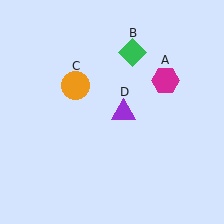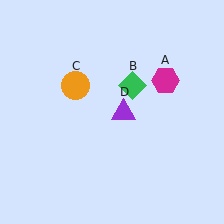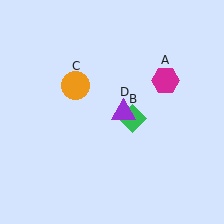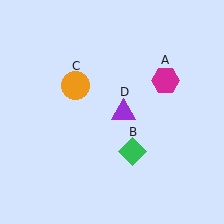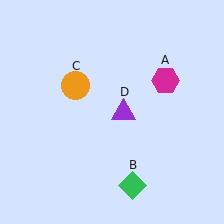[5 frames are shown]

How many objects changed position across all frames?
1 object changed position: green diamond (object B).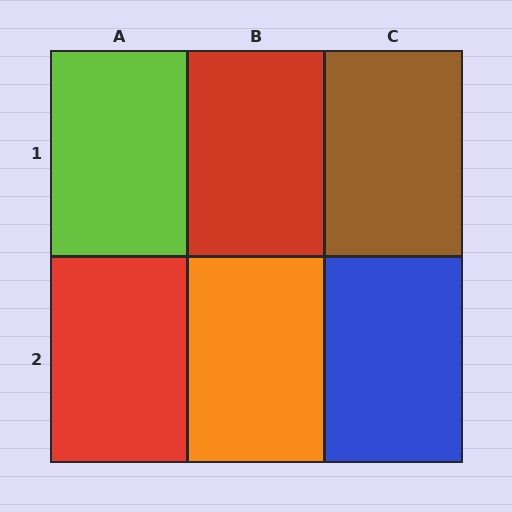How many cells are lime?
1 cell is lime.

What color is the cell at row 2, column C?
Blue.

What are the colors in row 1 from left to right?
Lime, red, brown.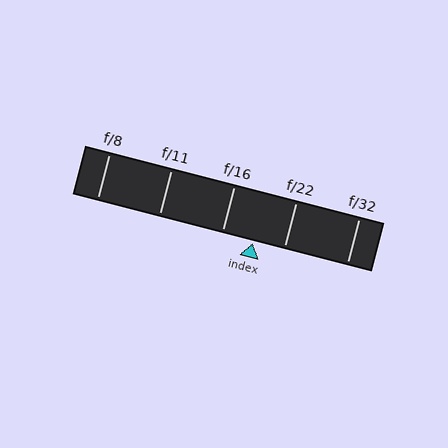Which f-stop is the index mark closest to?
The index mark is closest to f/22.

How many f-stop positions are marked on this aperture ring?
There are 5 f-stop positions marked.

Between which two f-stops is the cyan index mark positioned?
The index mark is between f/16 and f/22.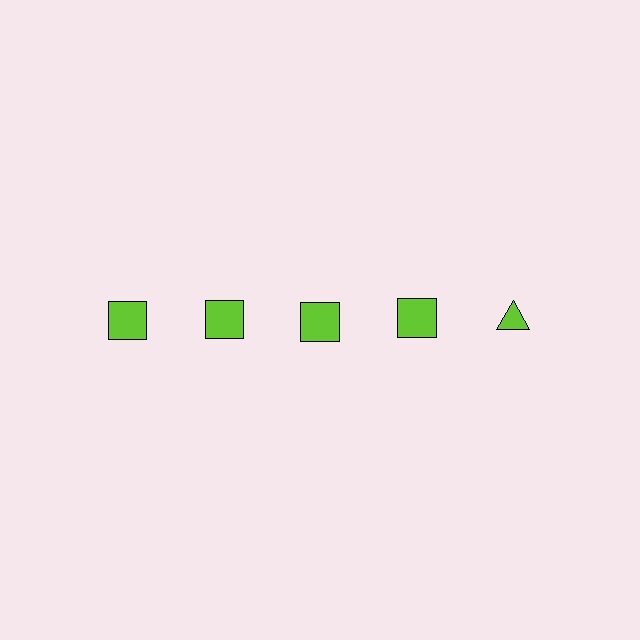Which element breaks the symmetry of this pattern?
The lime triangle in the top row, rightmost column breaks the symmetry. All other shapes are lime squares.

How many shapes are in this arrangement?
There are 5 shapes arranged in a grid pattern.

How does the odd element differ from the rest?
It has a different shape: triangle instead of square.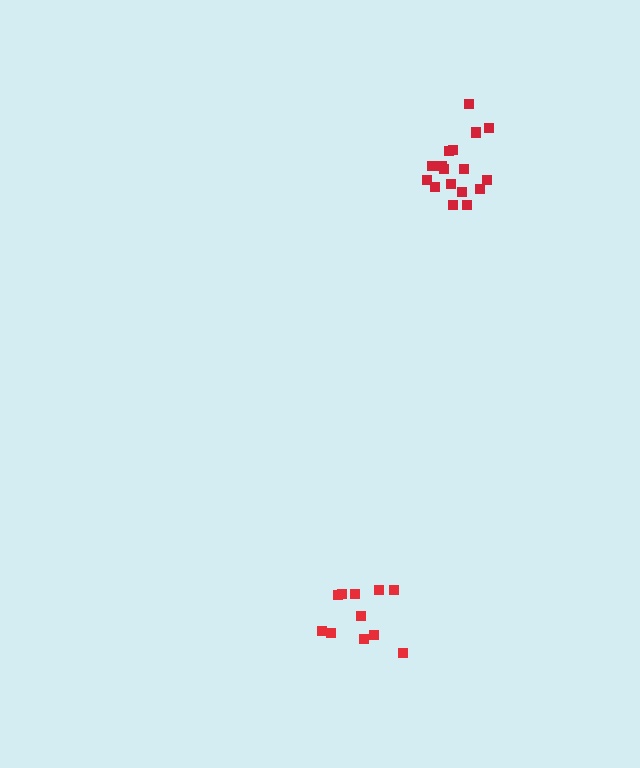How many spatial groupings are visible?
There are 2 spatial groupings.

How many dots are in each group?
Group 1: 11 dots, Group 2: 17 dots (28 total).